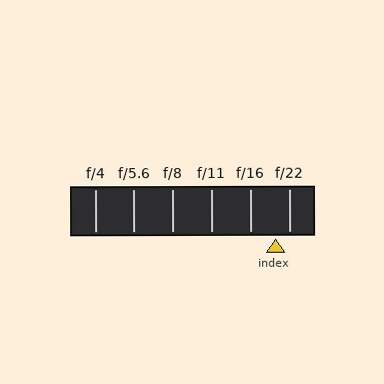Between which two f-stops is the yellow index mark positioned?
The index mark is between f/16 and f/22.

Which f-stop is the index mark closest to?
The index mark is closest to f/22.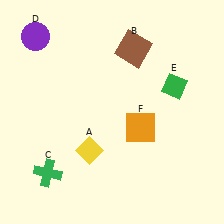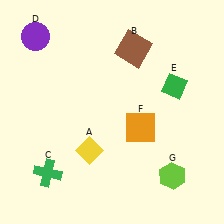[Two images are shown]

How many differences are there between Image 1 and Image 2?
There is 1 difference between the two images.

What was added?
A lime hexagon (G) was added in Image 2.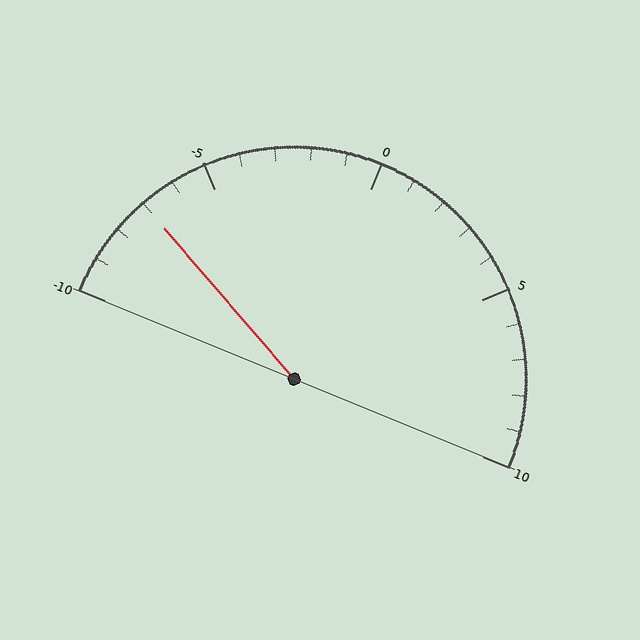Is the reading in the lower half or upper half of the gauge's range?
The reading is in the lower half of the range (-10 to 10).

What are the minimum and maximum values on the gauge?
The gauge ranges from -10 to 10.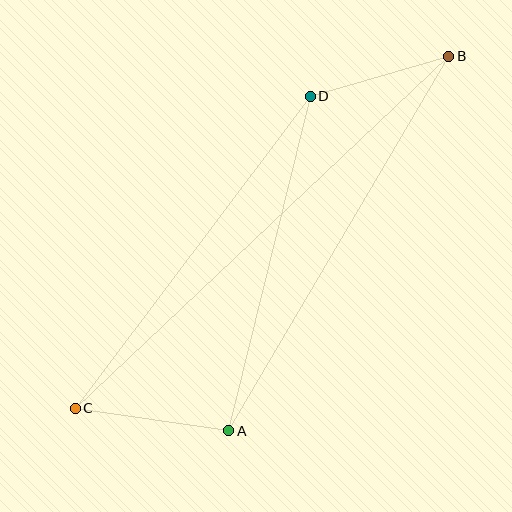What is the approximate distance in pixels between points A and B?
The distance between A and B is approximately 434 pixels.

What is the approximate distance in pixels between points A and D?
The distance between A and D is approximately 344 pixels.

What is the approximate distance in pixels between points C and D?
The distance between C and D is approximately 390 pixels.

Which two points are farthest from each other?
Points B and C are farthest from each other.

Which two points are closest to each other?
Points B and D are closest to each other.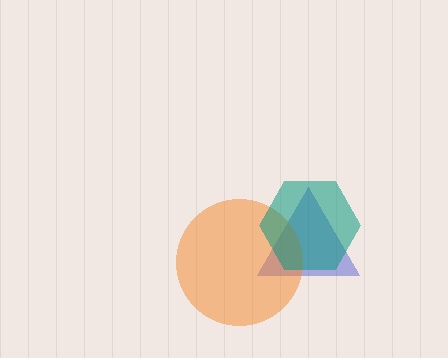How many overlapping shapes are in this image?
There are 3 overlapping shapes in the image.